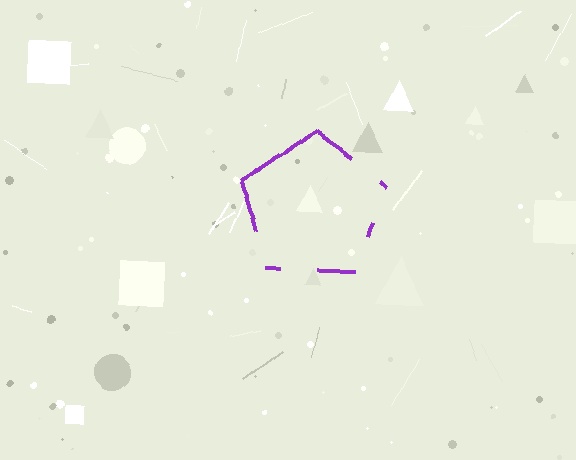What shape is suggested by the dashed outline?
The dashed outline suggests a pentagon.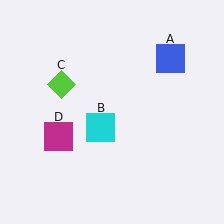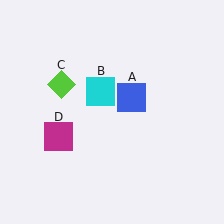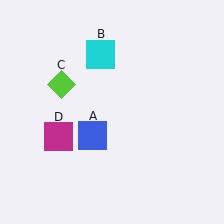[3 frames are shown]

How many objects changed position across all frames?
2 objects changed position: blue square (object A), cyan square (object B).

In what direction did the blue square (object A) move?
The blue square (object A) moved down and to the left.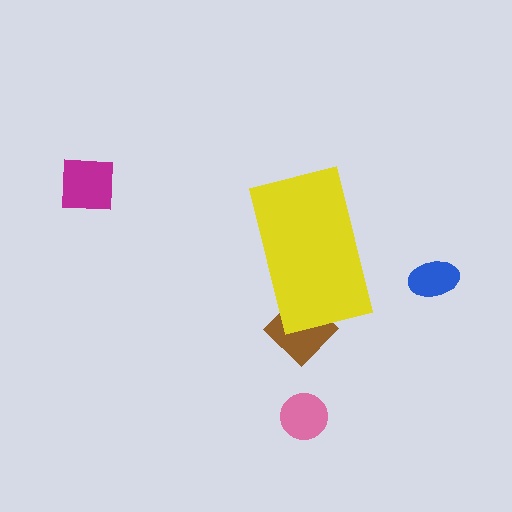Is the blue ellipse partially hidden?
No, the blue ellipse is fully visible.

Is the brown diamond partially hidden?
Yes, the brown diamond is partially hidden behind the yellow rectangle.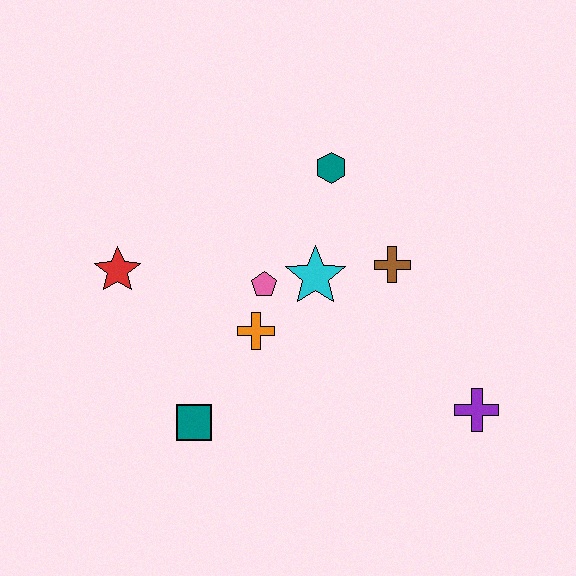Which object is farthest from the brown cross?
The red star is farthest from the brown cross.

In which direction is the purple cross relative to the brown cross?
The purple cross is below the brown cross.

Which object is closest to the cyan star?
The pink pentagon is closest to the cyan star.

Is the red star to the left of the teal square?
Yes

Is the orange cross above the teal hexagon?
No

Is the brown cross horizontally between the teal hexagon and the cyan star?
No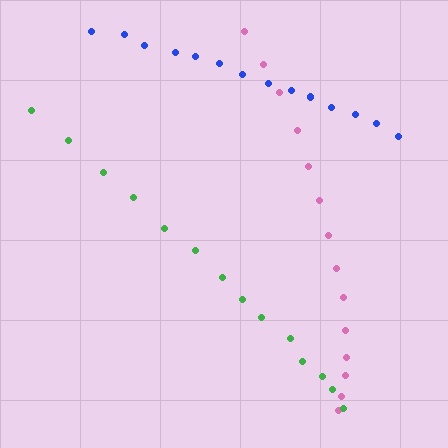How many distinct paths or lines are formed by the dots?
There are 3 distinct paths.